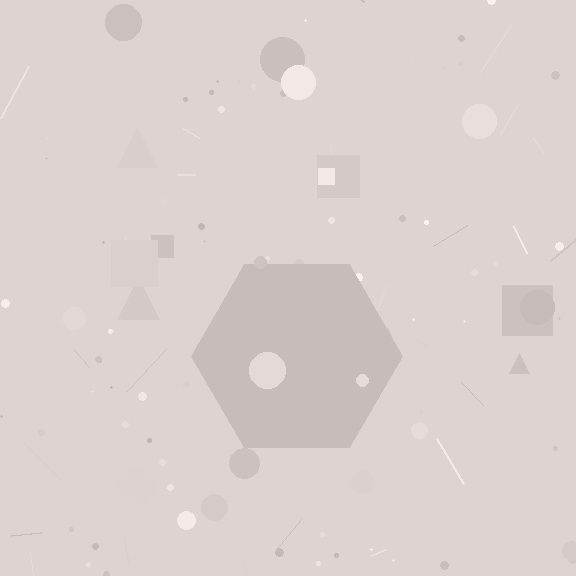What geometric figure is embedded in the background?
A hexagon is embedded in the background.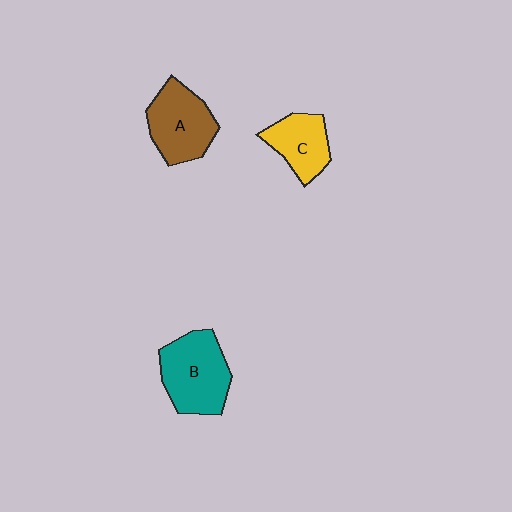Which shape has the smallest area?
Shape C (yellow).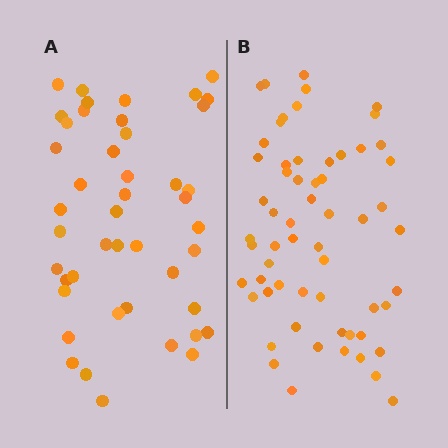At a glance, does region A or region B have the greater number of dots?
Region B (the right region) has more dots.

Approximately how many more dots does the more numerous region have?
Region B has approximately 15 more dots than region A.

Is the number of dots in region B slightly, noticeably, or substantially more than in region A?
Region B has noticeably more, but not dramatically so. The ratio is roughly 1.3 to 1.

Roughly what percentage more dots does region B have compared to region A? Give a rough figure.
About 35% more.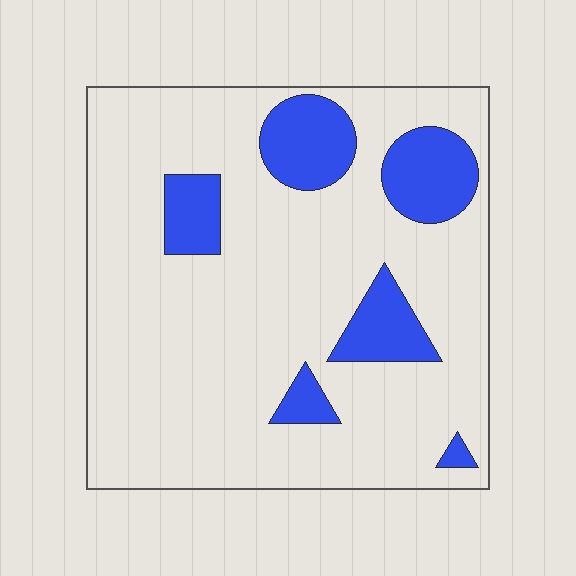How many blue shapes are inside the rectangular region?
6.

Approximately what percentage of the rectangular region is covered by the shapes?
Approximately 20%.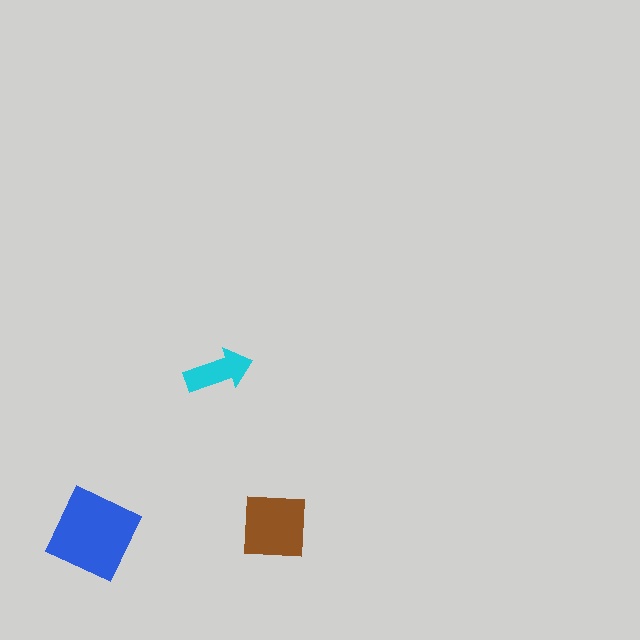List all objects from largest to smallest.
The blue square, the brown square, the cyan arrow.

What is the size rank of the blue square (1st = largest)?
1st.